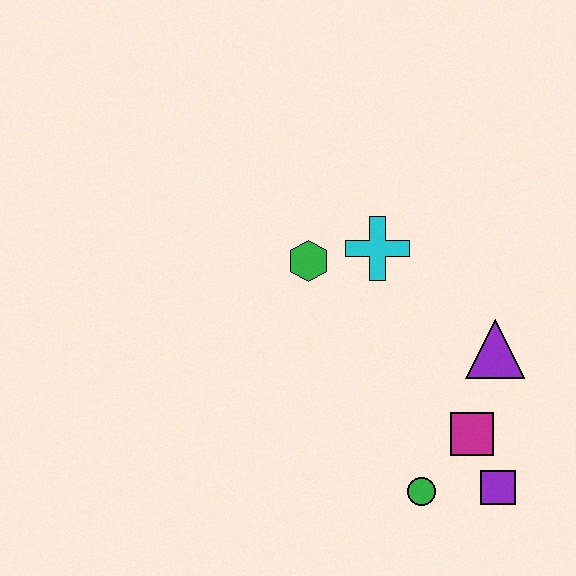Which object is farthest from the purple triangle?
The green hexagon is farthest from the purple triangle.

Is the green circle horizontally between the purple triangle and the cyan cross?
Yes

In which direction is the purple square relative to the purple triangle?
The purple square is below the purple triangle.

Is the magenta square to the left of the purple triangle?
Yes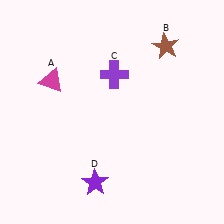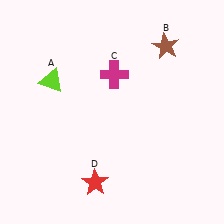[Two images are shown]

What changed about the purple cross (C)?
In Image 1, C is purple. In Image 2, it changed to magenta.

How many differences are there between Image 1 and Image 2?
There are 3 differences between the two images.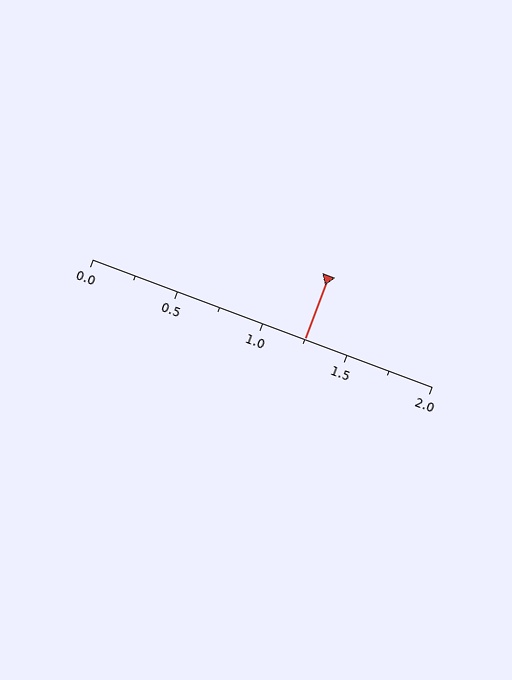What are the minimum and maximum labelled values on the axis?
The axis runs from 0.0 to 2.0.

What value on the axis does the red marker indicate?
The marker indicates approximately 1.25.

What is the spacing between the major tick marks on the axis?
The major ticks are spaced 0.5 apart.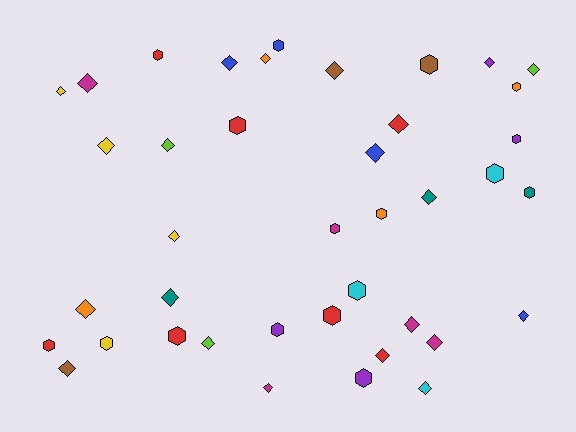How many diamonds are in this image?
There are 23 diamonds.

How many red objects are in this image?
There are 7 red objects.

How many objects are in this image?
There are 40 objects.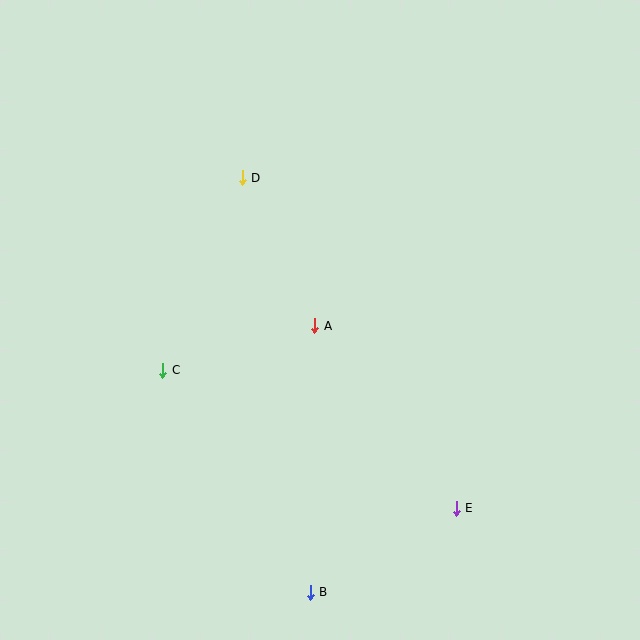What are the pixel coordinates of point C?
Point C is at (163, 370).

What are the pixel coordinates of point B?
Point B is at (310, 592).